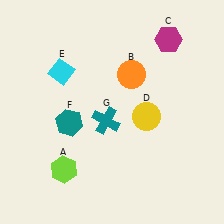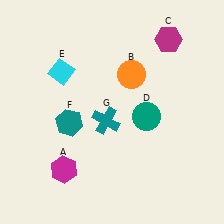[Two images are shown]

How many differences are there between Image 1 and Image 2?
There are 2 differences between the two images.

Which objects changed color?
A changed from lime to magenta. D changed from yellow to teal.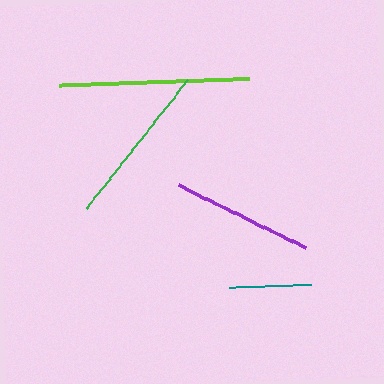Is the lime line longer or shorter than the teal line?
The lime line is longer than the teal line.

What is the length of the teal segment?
The teal segment is approximately 82 pixels long.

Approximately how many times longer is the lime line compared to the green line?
The lime line is approximately 1.2 times the length of the green line.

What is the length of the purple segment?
The purple segment is approximately 142 pixels long.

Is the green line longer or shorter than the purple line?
The green line is longer than the purple line.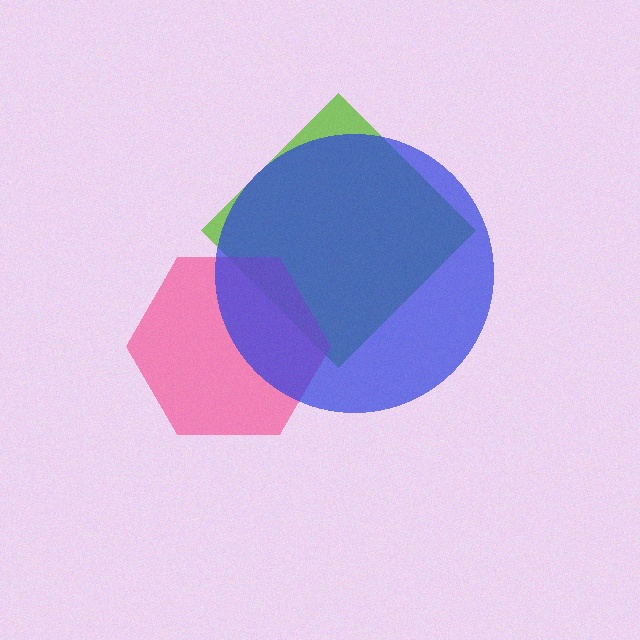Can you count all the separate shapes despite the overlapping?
Yes, there are 3 separate shapes.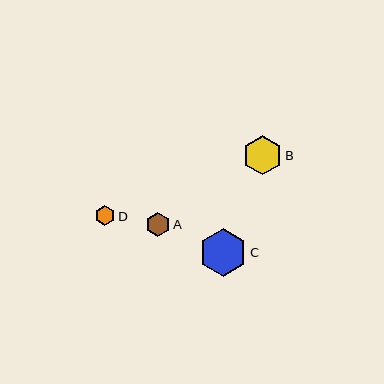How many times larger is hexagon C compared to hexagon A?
Hexagon C is approximately 1.9 times the size of hexagon A.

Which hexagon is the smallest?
Hexagon D is the smallest with a size of approximately 20 pixels.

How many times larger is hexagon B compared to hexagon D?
Hexagon B is approximately 2.0 times the size of hexagon D.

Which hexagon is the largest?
Hexagon C is the largest with a size of approximately 47 pixels.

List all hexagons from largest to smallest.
From largest to smallest: C, B, A, D.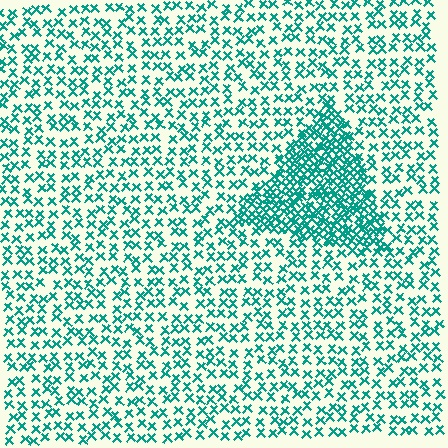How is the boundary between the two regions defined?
The boundary is defined by a change in element density (approximately 2.5x ratio). All elements are the same color, size, and shape.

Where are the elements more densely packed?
The elements are more densely packed inside the triangle boundary.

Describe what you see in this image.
The image contains small teal elements arranged at two different densities. A triangle-shaped region is visible where the elements are more densely packed than the surrounding area.